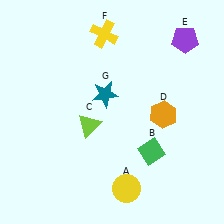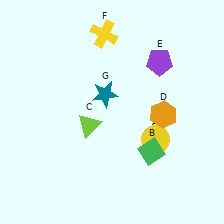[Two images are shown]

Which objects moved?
The objects that moved are: the yellow circle (A), the purple pentagon (E).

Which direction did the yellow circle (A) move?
The yellow circle (A) moved up.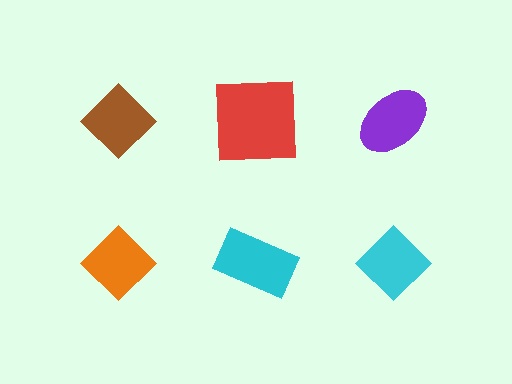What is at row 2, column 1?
An orange diamond.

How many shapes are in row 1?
3 shapes.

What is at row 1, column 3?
A purple ellipse.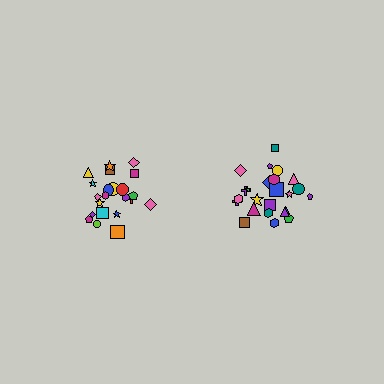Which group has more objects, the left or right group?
The right group.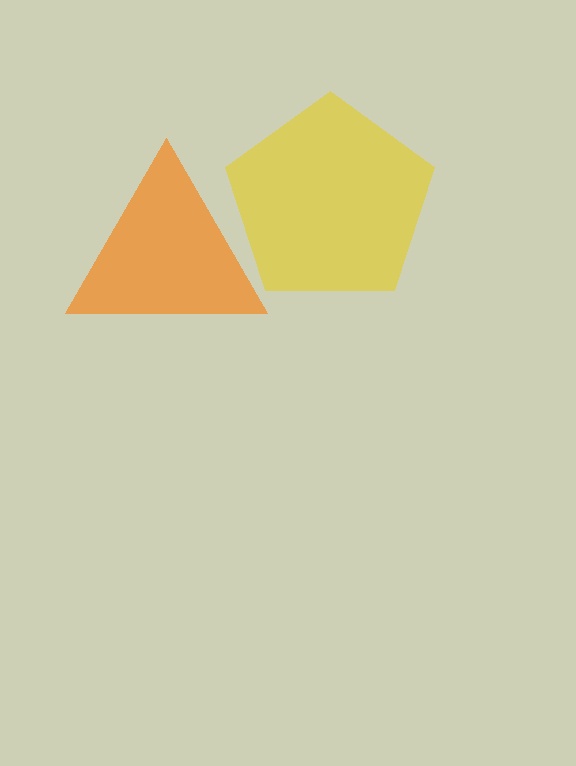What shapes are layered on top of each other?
The layered shapes are: a yellow pentagon, an orange triangle.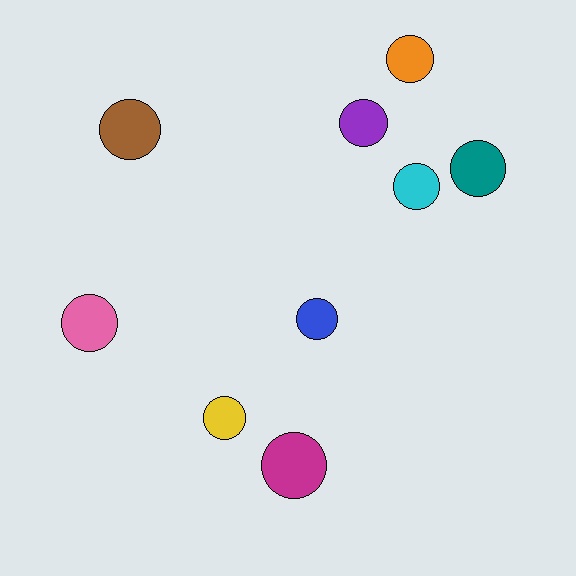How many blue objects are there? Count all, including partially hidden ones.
There is 1 blue object.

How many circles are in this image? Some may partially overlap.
There are 9 circles.